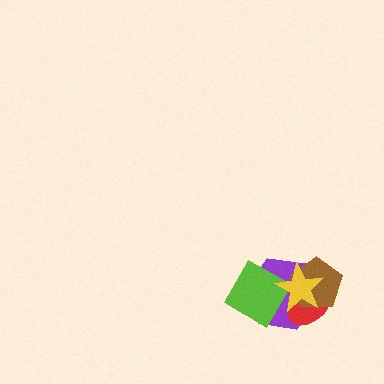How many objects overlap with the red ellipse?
4 objects overlap with the red ellipse.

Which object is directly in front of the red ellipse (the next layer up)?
The lime diamond is directly in front of the red ellipse.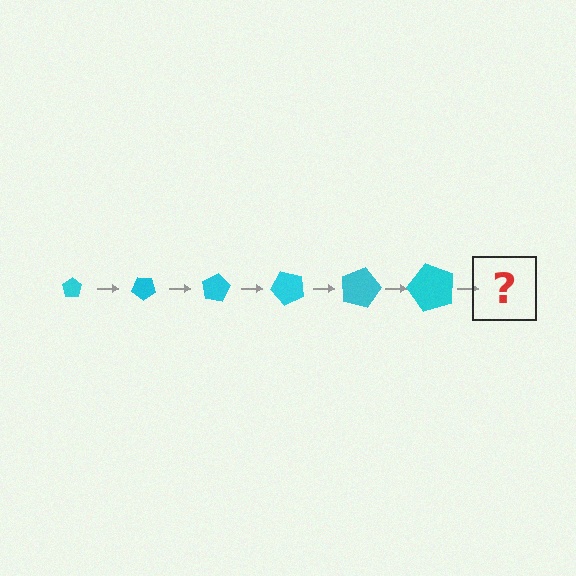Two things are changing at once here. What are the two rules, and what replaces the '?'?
The two rules are that the pentagon grows larger each step and it rotates 40 degrees each step. The '?' should be a pentagon, larger than the previous one and rotated 240 degrees from the start.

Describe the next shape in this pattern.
It should be a pentagon, larger than the previous one and rotated 240 degrees from the start.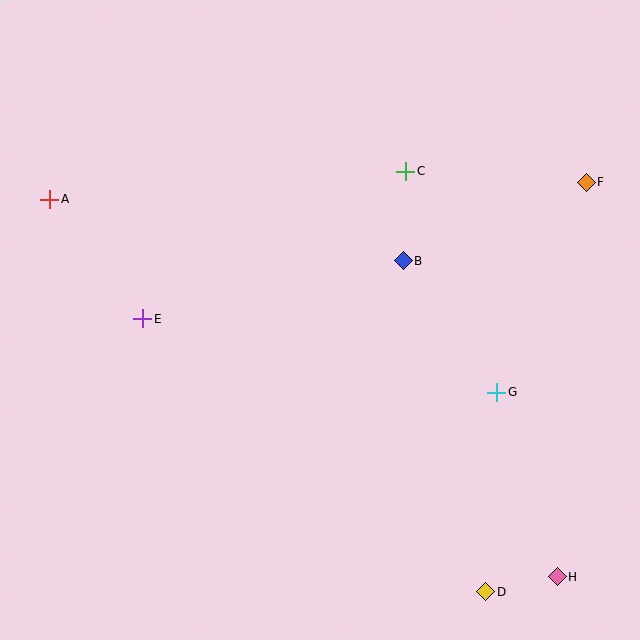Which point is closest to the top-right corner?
Point F is closest to the top-right corner.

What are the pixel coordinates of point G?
Point G is at (497, 392).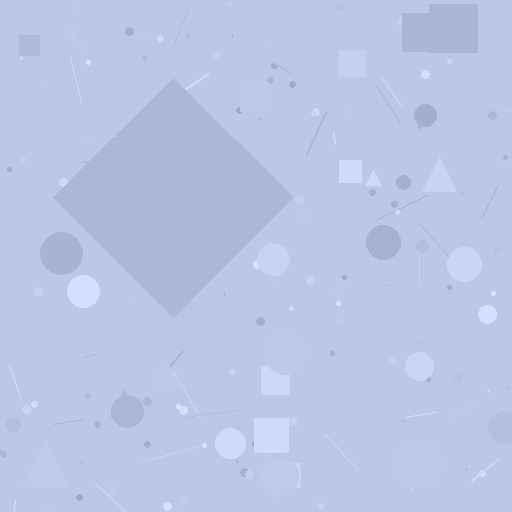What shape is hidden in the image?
A diamond is hidden in the image.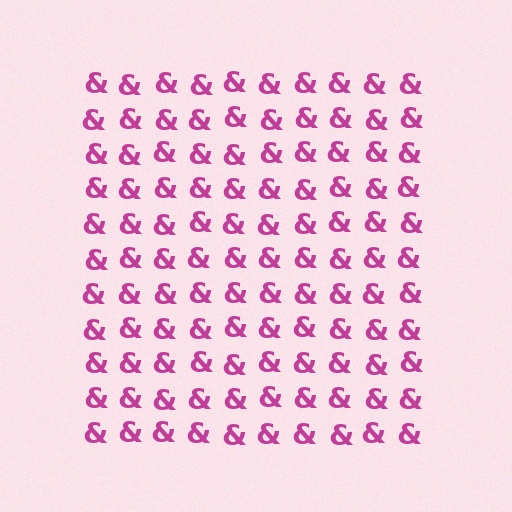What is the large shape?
The large shape is a square.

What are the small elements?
The small elements are ampersands.